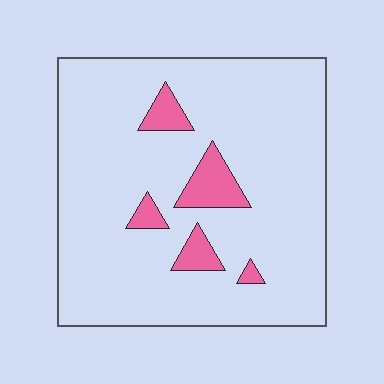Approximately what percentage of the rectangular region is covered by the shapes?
Approximately 10%.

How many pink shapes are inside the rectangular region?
5.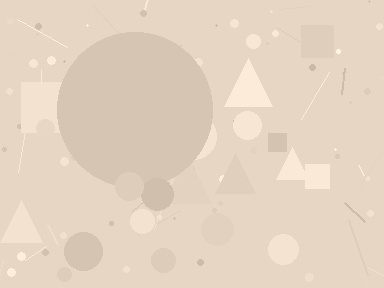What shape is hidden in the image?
A circle is hidden in the image.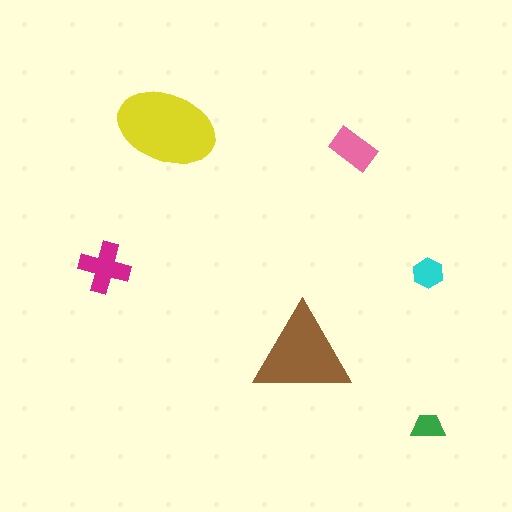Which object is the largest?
The yellow ellipse.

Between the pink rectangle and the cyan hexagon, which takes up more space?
The pink rectangle.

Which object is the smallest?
The green trapezoid.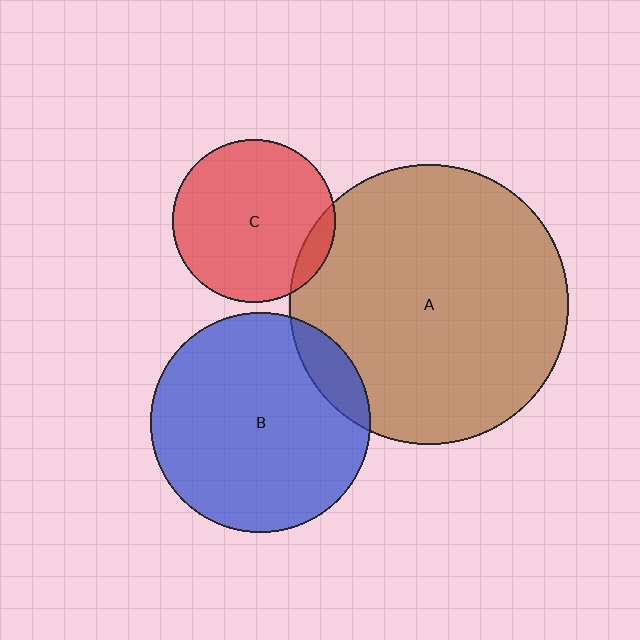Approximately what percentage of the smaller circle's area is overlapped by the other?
Approximately 10%.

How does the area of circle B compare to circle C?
Approximately 1.8 times.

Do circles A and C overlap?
Yes.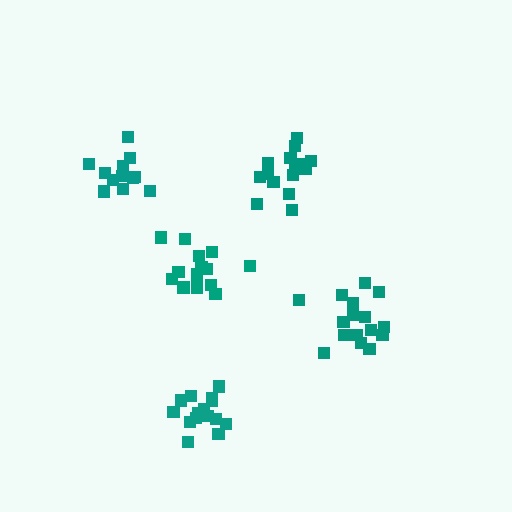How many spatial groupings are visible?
There are 5 spatial groupings.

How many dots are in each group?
Group 1: 15 dots, Group 2: 14 dots, Group 3: 16 dots, Group 4: 12 dots, Group 5: 16 dots (73 total).